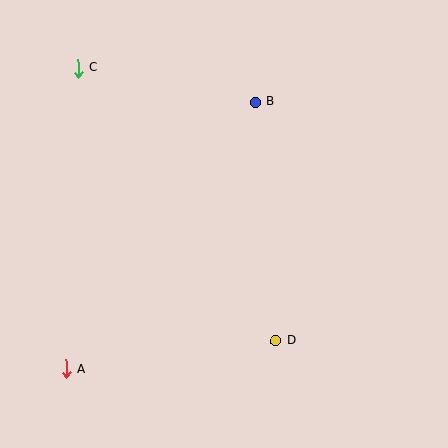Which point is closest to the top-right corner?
Point B is closest to the top-right corner.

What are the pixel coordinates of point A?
Point A is at (66, 369).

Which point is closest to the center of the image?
Point B at (255, 102) is closest to the center.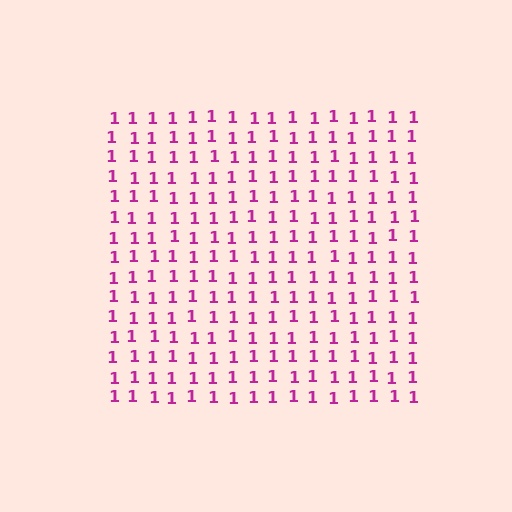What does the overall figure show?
The overall figure shows a square.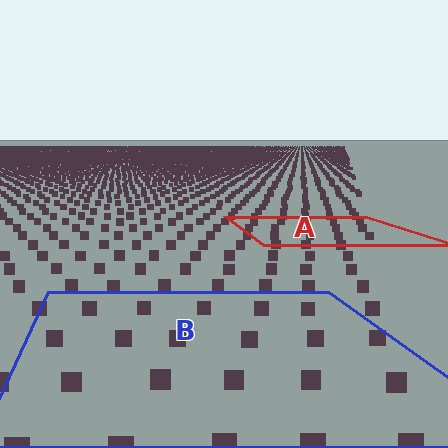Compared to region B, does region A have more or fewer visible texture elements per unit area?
Region A has more texture elements per unit area — they are packed more densely because it is farther away.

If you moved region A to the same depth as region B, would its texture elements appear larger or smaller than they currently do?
They would appear larger. At a closer depth, the same texture elements are projected at a bigger on-screen size.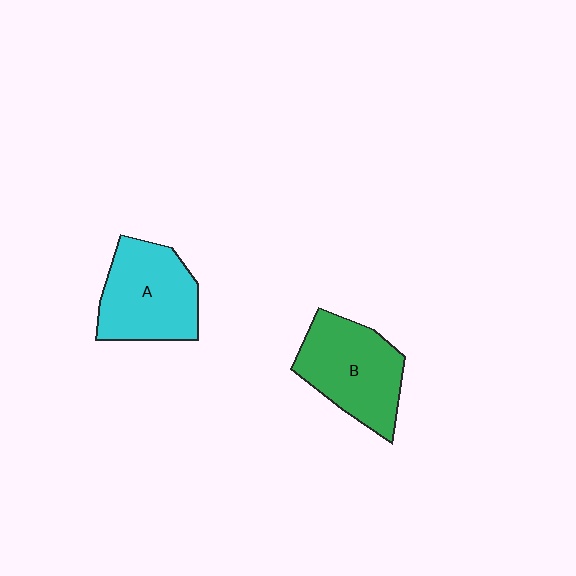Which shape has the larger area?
Shape B (green).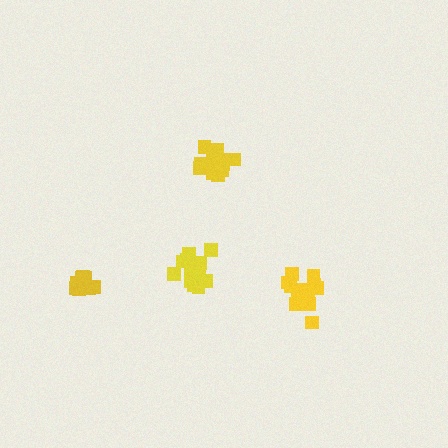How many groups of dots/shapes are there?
There are 4 groups.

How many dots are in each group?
Group 1: 11 dots, Group 2: 14 dots, Group 3: 16 dots, Group 4: 14 dots (55 total).